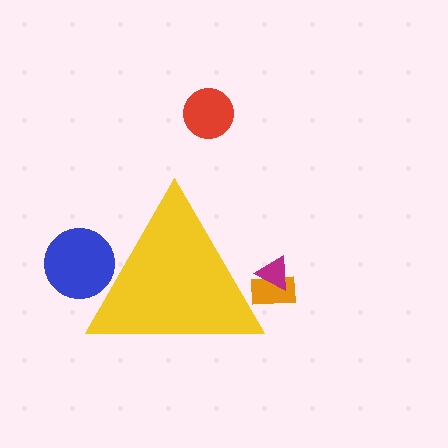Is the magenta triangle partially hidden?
Yes, the magenta triangle is partially hidden behind the yellow triangle.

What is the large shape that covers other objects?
A yellow triangle.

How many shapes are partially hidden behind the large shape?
4 shapes are partially hidden.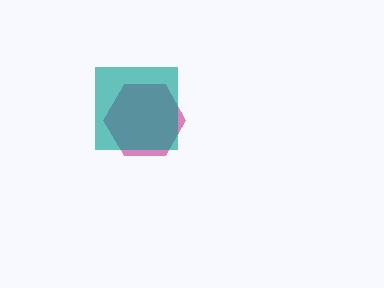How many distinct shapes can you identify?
There are 2 distinct shapes: a magenta hexagon, a teal square.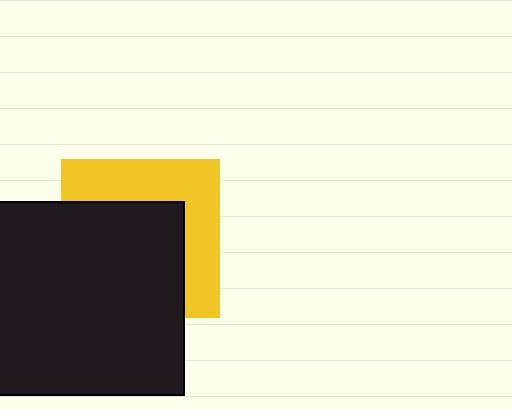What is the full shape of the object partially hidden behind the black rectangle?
The partially hidden object is a yellow square.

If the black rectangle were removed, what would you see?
You would see the complete yellow square.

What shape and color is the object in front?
The object in front is a black rectangle.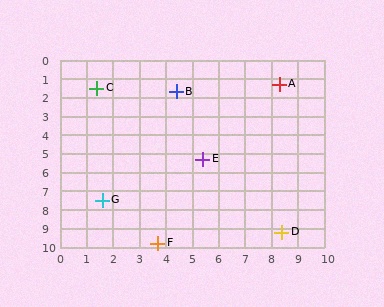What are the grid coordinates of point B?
Point B is at approximately (4.4, 1.7).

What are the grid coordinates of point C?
Point C is at approximately (1.4, 1.5).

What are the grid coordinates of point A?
Point A is at approximately (8.3, 1.3).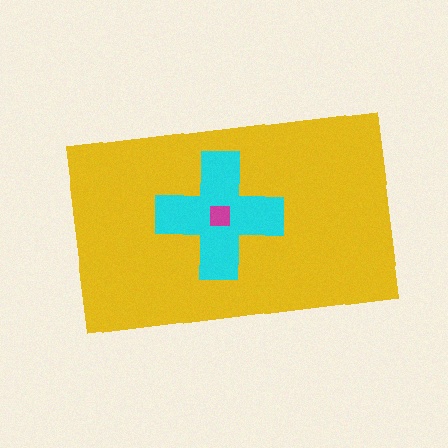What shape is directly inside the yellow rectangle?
The cyan cross.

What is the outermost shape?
The yellow rectangle.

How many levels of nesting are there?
3.